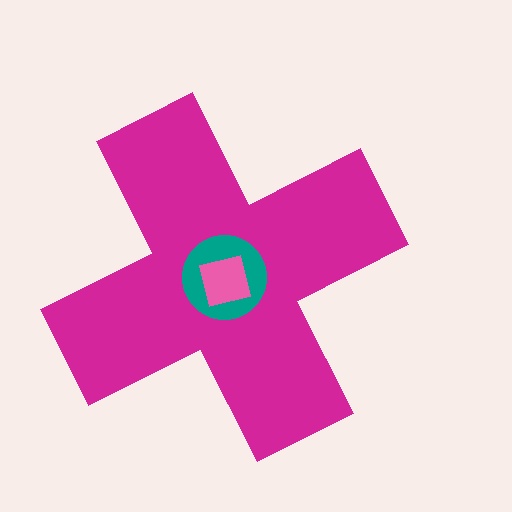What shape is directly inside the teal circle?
The pink square.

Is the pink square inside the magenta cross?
Yes.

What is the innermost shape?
The pink square.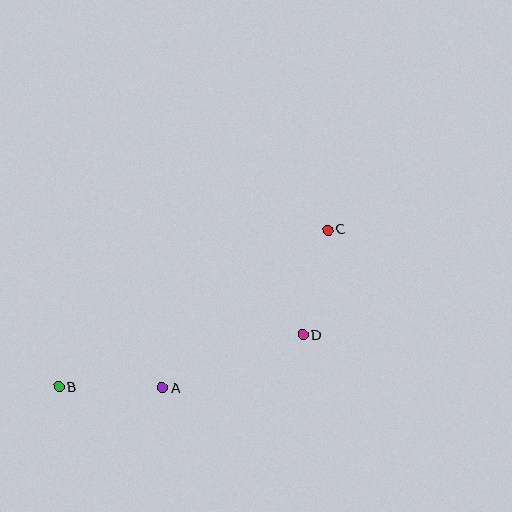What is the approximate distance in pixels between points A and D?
The distance between A and D is approximately 150 pixels.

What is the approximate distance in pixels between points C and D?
The distance between C and D is approximately 108 pixels.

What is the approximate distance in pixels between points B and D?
The distance between B and D is approximately 249 pixels.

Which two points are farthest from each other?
Points B and C are farthest from each other.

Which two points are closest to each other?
Points A and B are closest to each other.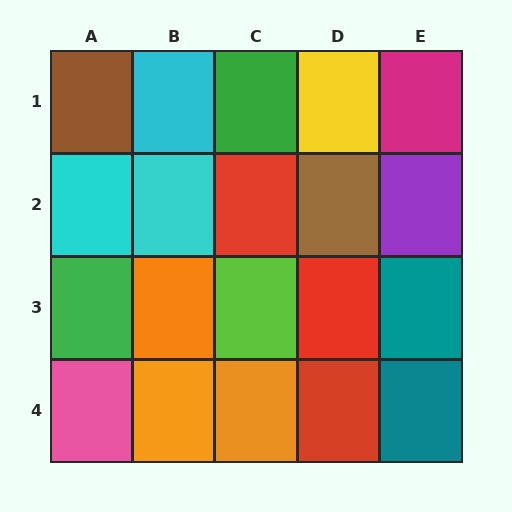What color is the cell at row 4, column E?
Teal.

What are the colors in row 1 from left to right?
Brown, cyan, green, yellow, magenta.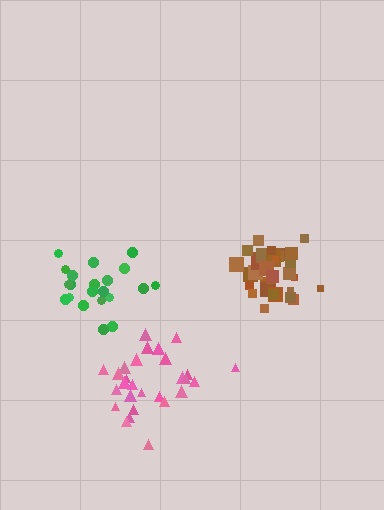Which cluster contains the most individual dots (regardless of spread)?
Brown (34).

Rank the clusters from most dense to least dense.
brown, green, pink.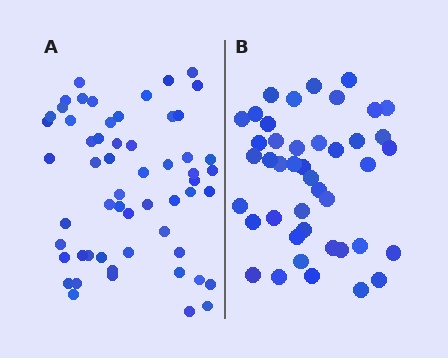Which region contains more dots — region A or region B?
Region A (the left region) has more dots.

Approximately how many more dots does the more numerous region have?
Region A has approximately 15 more dots than region B.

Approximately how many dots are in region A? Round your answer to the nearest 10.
About 60 dots. (The exact count is 57, which rounds to 60.)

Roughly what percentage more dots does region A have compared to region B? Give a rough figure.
About 35% more.